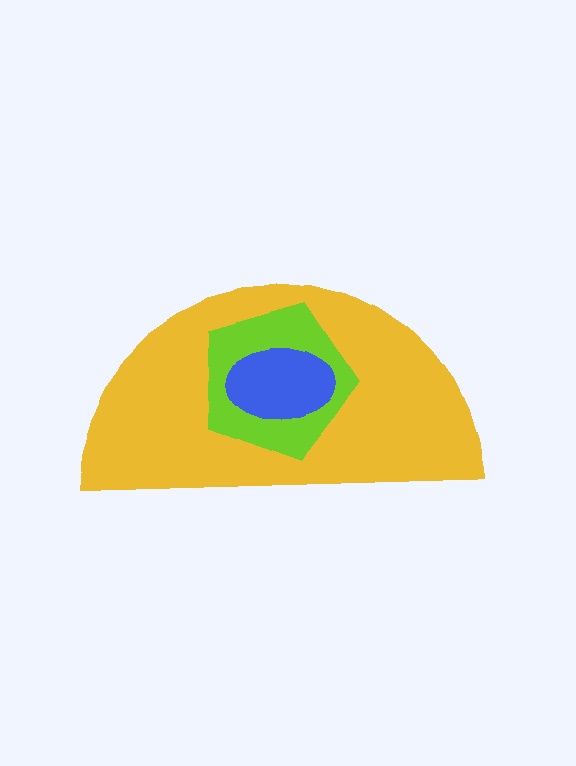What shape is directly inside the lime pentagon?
The blue ellipse.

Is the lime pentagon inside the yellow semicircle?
Yes.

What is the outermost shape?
The yellow semicircle.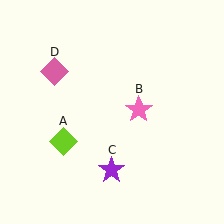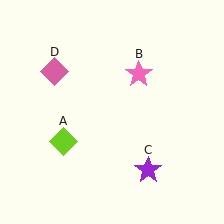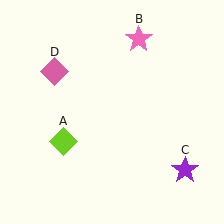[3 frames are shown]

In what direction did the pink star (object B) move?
The pink star (object B) moved up.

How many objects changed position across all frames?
2 objects changed position: pink star (object B), purple star (object C).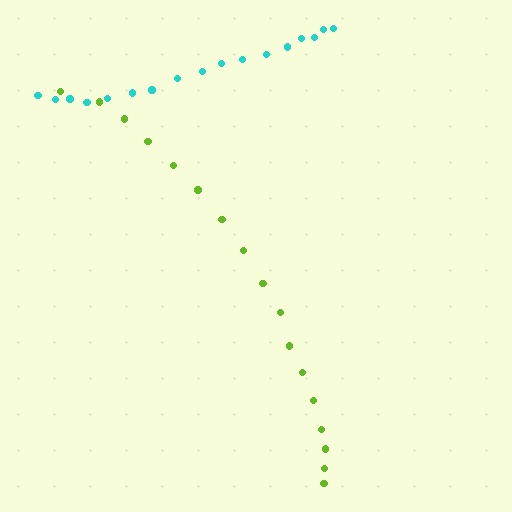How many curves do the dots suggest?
There are 2 distinct paths.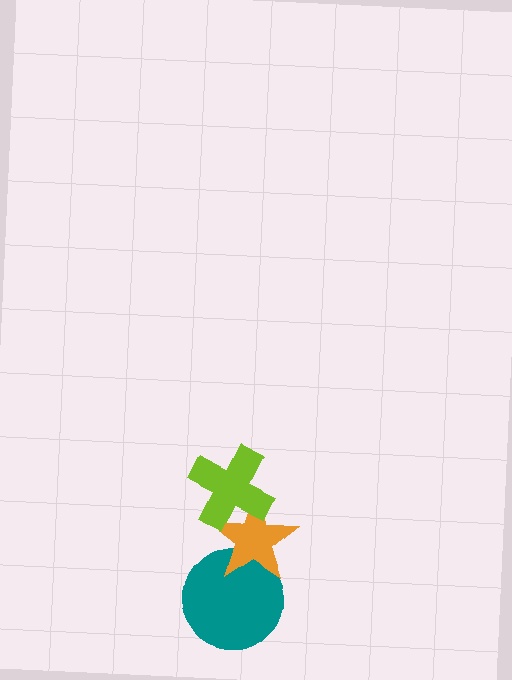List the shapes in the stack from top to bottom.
From top to bottom: the lime cross, the orange star, the teal circle.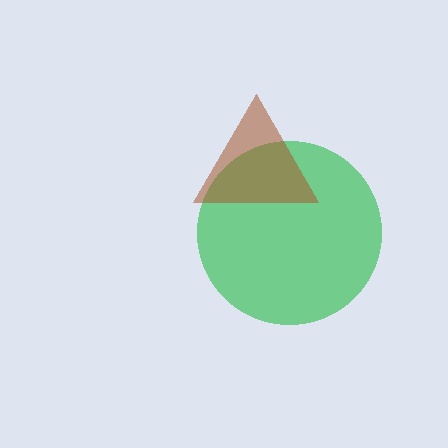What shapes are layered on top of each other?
The layered shapes are: a green circle, a brown triangle.